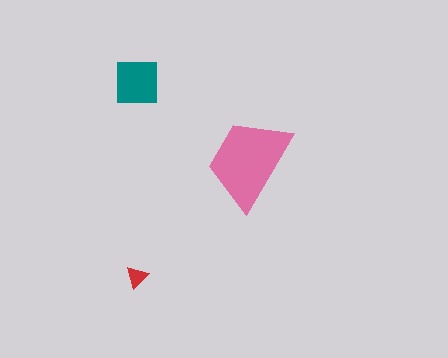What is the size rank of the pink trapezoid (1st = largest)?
1st.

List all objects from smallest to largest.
The red triangle, the teal square, the pink trapezoid.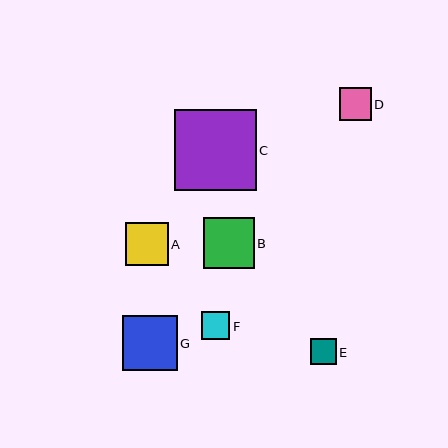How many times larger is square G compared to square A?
Square G is approximately 1.3 times the size of square A.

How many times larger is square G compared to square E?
Square G is approximately 2.1 times the size of square E.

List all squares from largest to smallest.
From largest to smallest: C, G, B, A, D, F, E.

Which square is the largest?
Square C is the largest with a size of approximately 81 pixels.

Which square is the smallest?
Square E is the smallest with a size of approximately 26 pixels.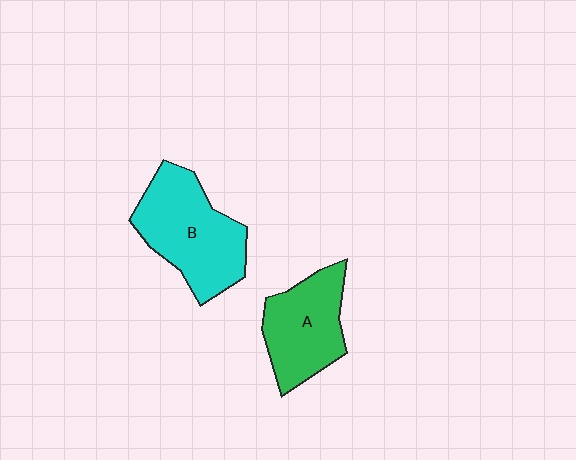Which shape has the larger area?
Shape B (cyan).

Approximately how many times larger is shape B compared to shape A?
Approximately 1.3 times.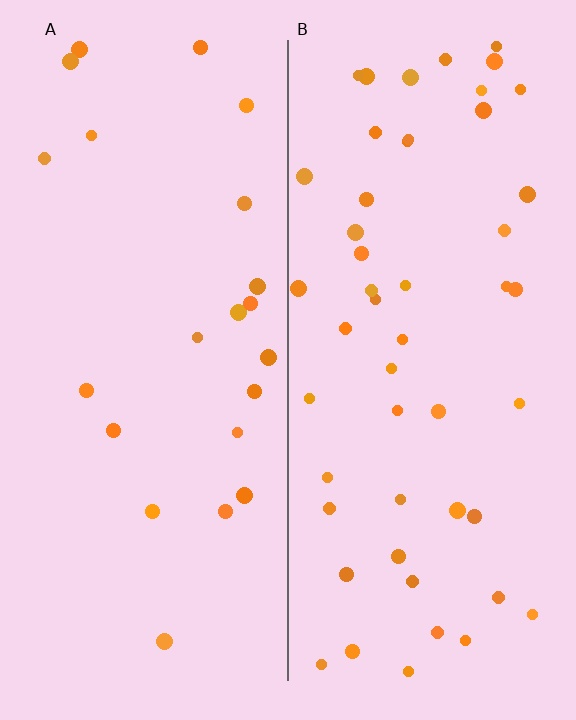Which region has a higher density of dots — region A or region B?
B (the right).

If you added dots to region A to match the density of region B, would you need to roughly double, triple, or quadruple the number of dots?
Approximately double.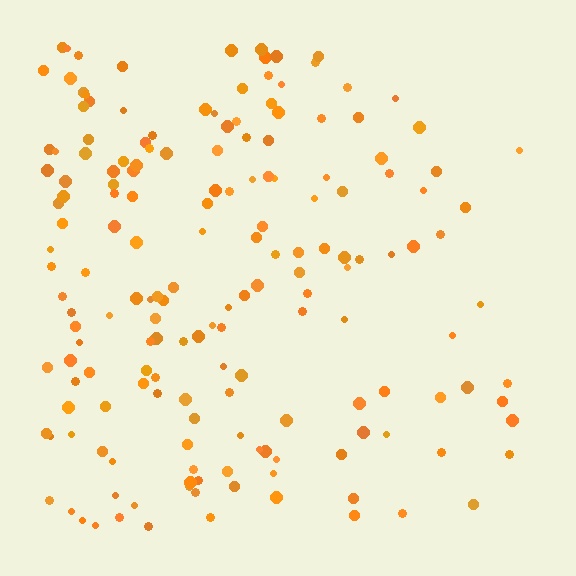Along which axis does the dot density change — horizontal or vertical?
Horizontal.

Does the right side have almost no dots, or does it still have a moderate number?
Still a moderate number, just noticeably fewer than the left.